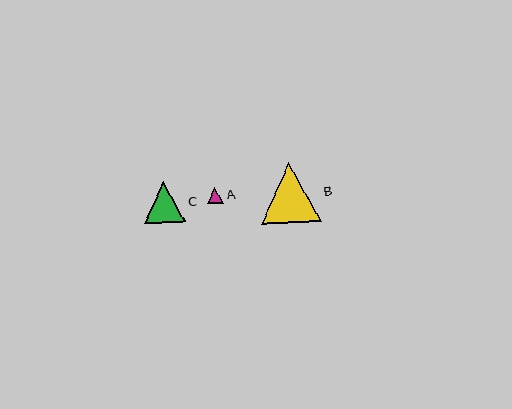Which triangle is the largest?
Triangle B is the largest with a size of approximately 60 pixels.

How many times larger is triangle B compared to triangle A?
Triangle B is approximately 3.7 times the size of triangle A.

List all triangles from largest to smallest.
From largest to smallest: B, C, A.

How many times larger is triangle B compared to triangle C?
Triangle B is approximately 1.5 times the size of triangle C.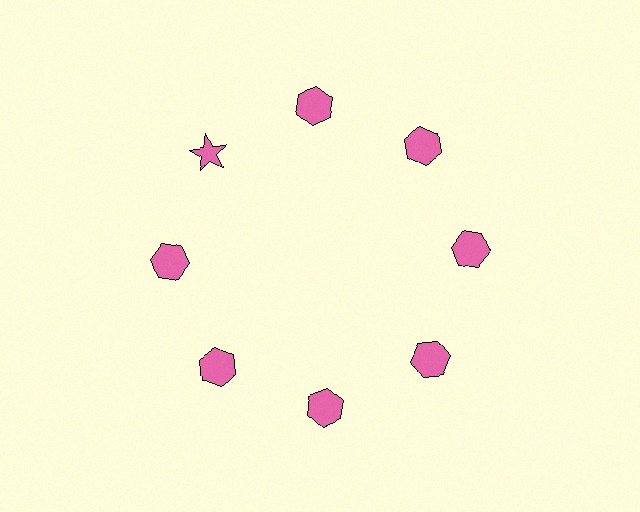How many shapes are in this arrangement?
There are 8 shapes arranged in a ring pattern.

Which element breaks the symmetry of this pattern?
The pink star at roughly the 10 o'clock position breaks the symmetry. All other shapes are pink hexagons.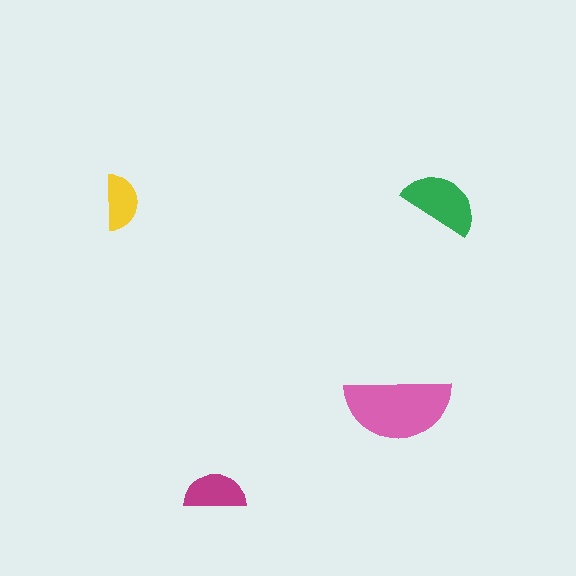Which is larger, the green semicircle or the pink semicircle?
The pink one.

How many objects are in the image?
There are 4 objects in the image.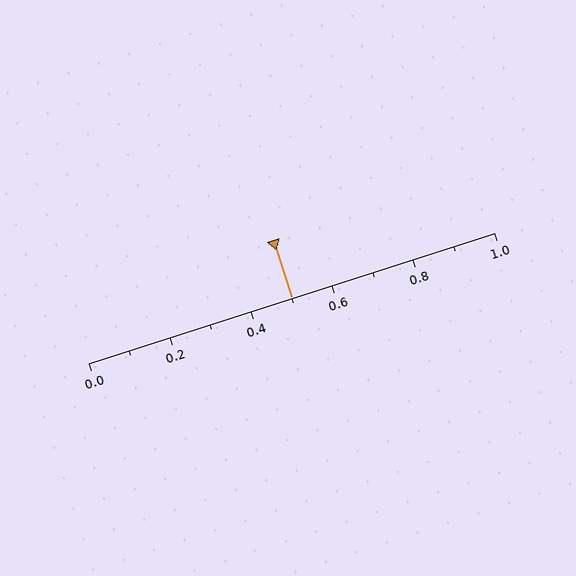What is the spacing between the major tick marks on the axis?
The major ticks are spaced 0.2 apart.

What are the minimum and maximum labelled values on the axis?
The axis runs from 0.0 to 1.0.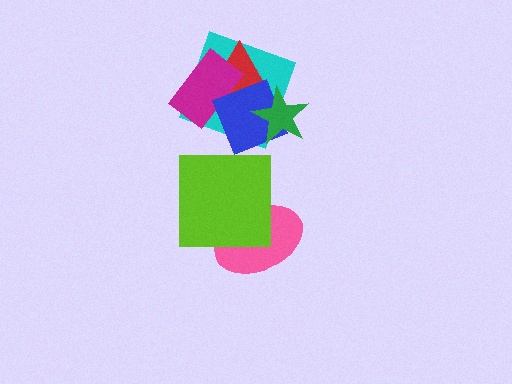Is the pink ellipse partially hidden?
Yes, it is partially covered by another shape.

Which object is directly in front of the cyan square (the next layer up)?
The red triangle is directly in front of the cyan square.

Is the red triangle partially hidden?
Yes, it is partially covered by another shape.